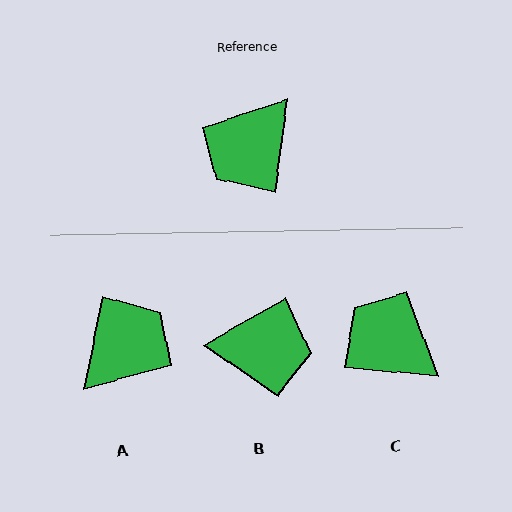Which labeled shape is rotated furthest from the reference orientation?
A, about 177 degrees away.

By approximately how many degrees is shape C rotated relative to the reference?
Approximately 87 degrees clockwise.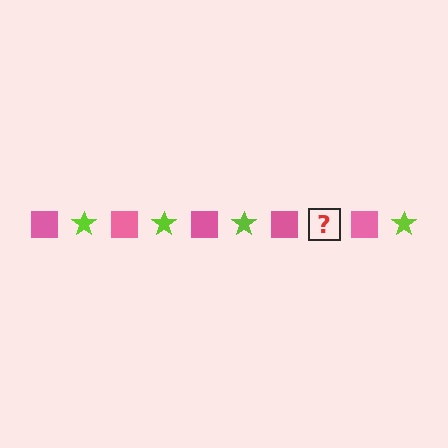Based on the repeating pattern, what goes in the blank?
The blank should be a lime star.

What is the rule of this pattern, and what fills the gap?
The rule is that the pattern alternates between pink square and lime star. The gap should be filled with a lime star.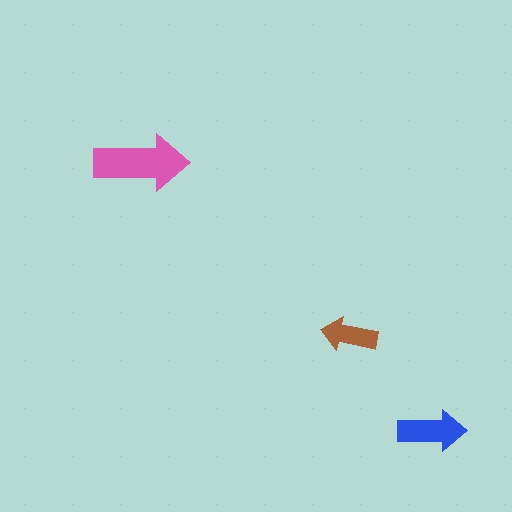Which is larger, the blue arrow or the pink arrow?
The pink one.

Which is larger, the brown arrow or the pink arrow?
The pink one.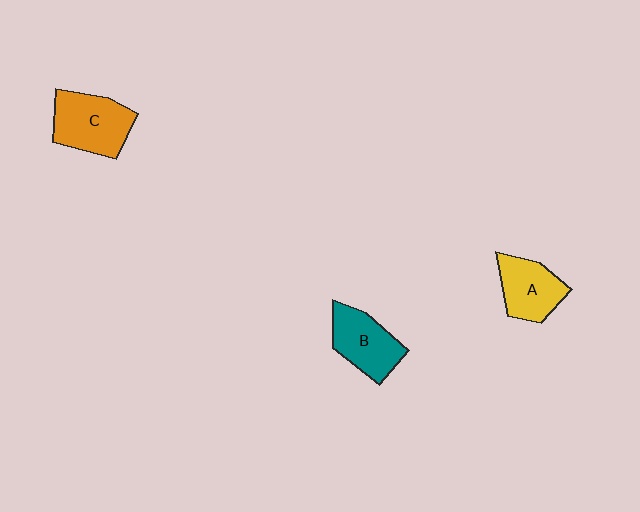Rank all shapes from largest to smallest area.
From largest to smallest: C (orange), B (teal), A (yellow).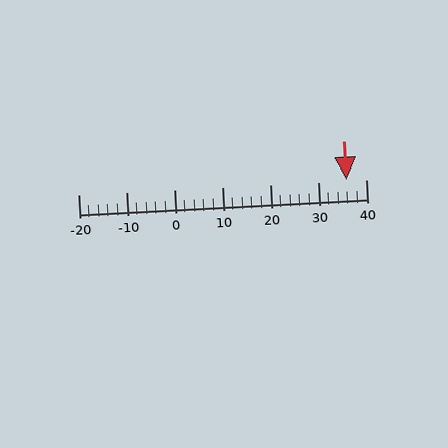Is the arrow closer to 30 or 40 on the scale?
The arrow is closer to 40.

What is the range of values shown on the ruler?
The ruler shows values from -20 to 40.